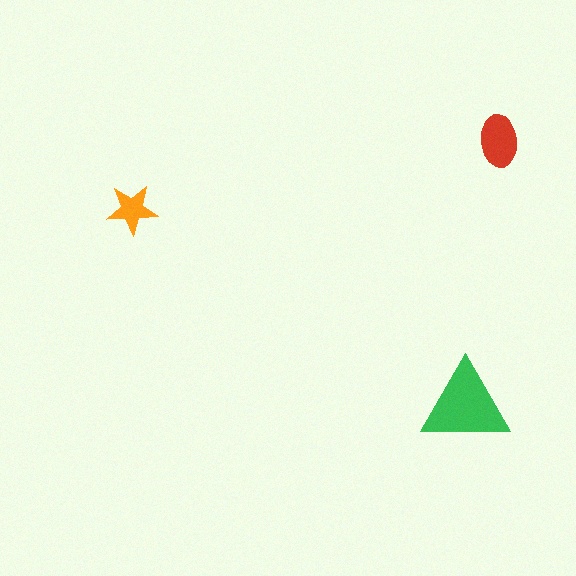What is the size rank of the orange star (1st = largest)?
3rd.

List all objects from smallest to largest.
The orange star, the red ellipse, the green triangle.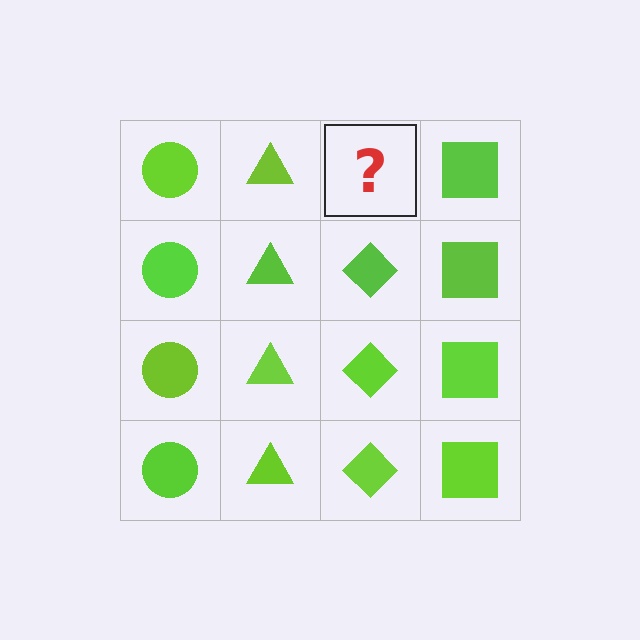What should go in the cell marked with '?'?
The missing cell should contain a lime diamond.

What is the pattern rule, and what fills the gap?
The rule is that each column has a consistent shape. The gap should be filled with a lime diamond.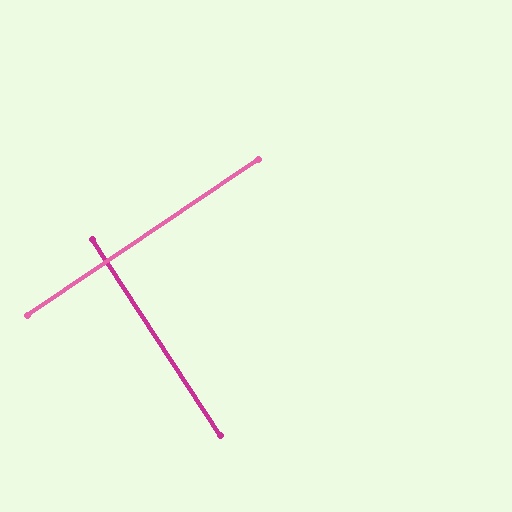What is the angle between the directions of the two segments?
Approximately 89 degrees.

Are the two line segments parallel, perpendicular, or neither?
Perpendicular — they meet at approximately 89°.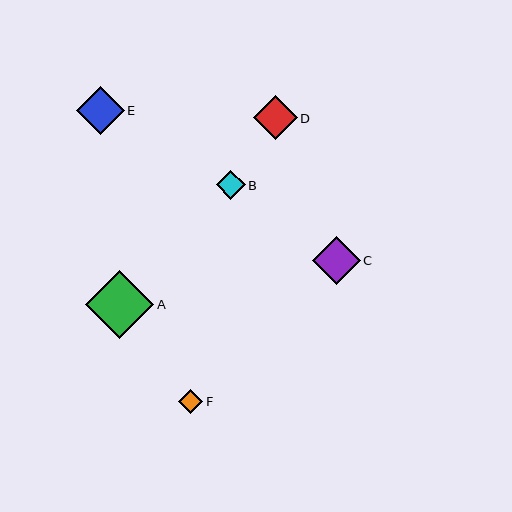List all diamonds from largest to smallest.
From largest to smallest: A, E, C, D, B, F.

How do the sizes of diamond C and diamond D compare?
Diamond C and diamond D are approximately the same size.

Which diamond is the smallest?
Diamond F is the smallest with a size of approximately 24 pixels.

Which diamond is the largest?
Diamond A is the largest with a size of approximately 68 pixels.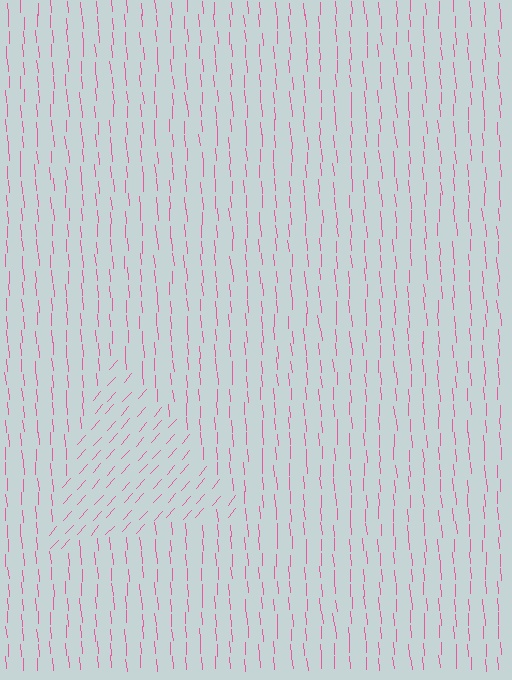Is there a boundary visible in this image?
Yes, there is a texture boundary formed by a change in line orientation.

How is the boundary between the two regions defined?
The boundary is defined purely by a change in line orientation (approximately 45 degrees difference). All lines are the same color and thickness.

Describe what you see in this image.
The image is filled with small pink line segments. A triangle region in the image has lines oriented differently from the surrounding lines, creating a visible texture boundary.